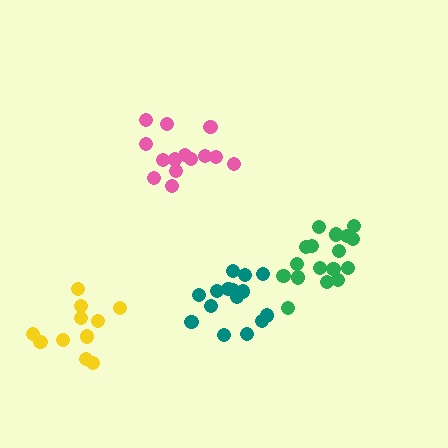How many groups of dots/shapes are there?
There are 4 groups.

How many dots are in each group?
Group 1: 14 dots, Group 2: 11 dots, Group 3: 15 dots, Group 4: 17 dots (57 total).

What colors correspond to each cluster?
The clusters are colored: pink, yellow, teal, green.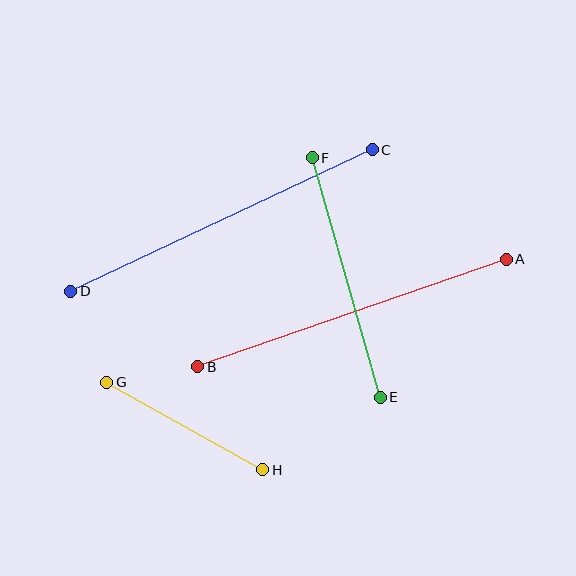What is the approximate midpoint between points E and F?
The midpoint is at approximately (346, 277) pixels.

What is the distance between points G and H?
The distance is approximately 179 pixels.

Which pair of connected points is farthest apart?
Points C and D are farthest apart.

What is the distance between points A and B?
The distance is approximately 327 pixels.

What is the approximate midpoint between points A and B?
The midpoint is at approximately (352, 313) pixels.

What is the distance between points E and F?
The distance is approximately 249 pixels.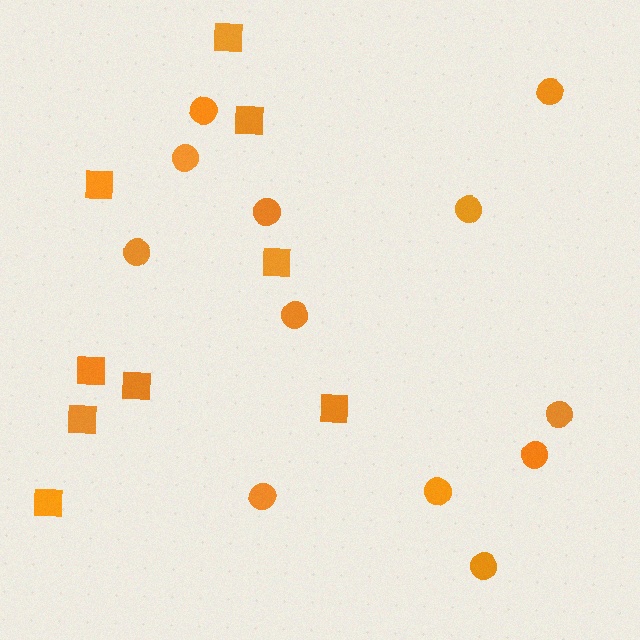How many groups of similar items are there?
There are 2 groups: one group of squares (9) and one group of circles (12).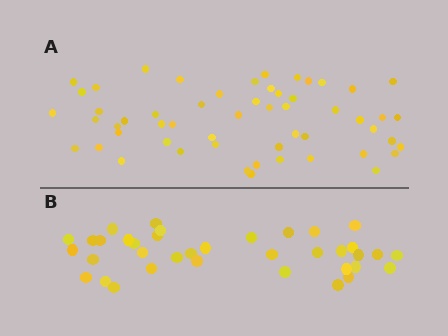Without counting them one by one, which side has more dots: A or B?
Region A (the top region) has more dots.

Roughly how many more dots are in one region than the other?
Region A has approximately 20 more dots than region B.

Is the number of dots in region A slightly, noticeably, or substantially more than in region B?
Region A has substantially more. The ratio is roughly 1.5 to 1.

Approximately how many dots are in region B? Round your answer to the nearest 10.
About 40 dots. (The exact count is 37, which rounds to 40.)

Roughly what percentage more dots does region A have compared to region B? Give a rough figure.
About 50% more.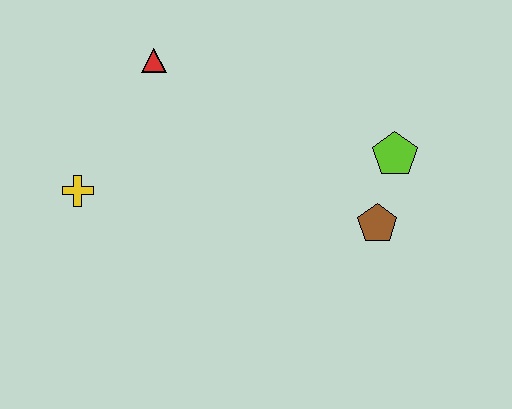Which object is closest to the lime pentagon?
The brown pentagon is closest to the lime pentagon.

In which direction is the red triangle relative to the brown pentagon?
The red triangle is to the left of the brown pentagon.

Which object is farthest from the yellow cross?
The lime pentagon is farthest from the yellow cross.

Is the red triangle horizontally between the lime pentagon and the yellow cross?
Yes